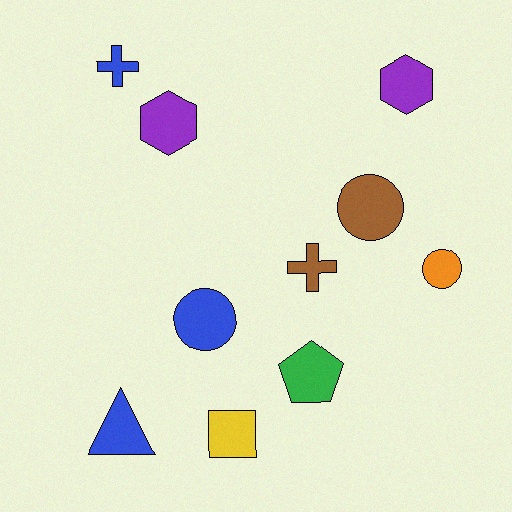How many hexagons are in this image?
There are 2 hexagons.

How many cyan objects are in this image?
There are no cyan objects.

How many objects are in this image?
There are 10 objects.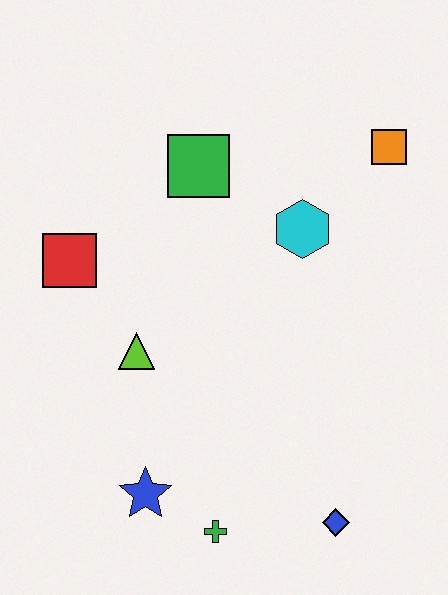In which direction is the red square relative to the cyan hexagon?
The red square is to the left of the cyan hexagon.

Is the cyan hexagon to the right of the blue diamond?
No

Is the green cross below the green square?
Yes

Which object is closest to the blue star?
The green cross is closest to the blue star.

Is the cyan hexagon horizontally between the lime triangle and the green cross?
No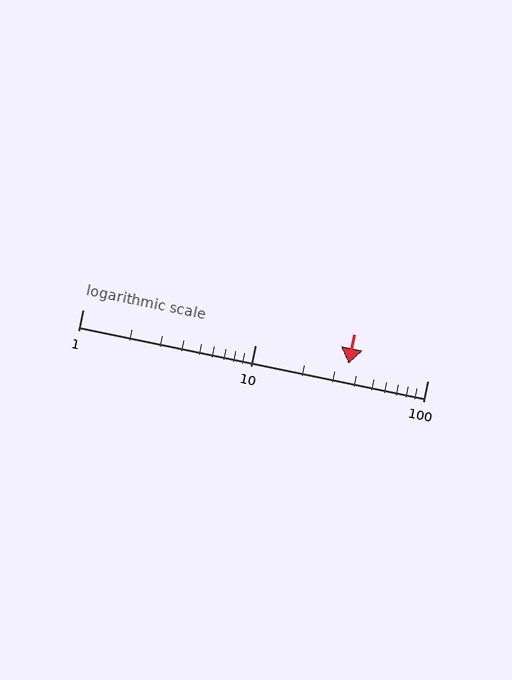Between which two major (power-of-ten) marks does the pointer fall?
The pointer is between 10 and 100.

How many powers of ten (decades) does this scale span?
The scale spans 2 decades, from 1 to 100.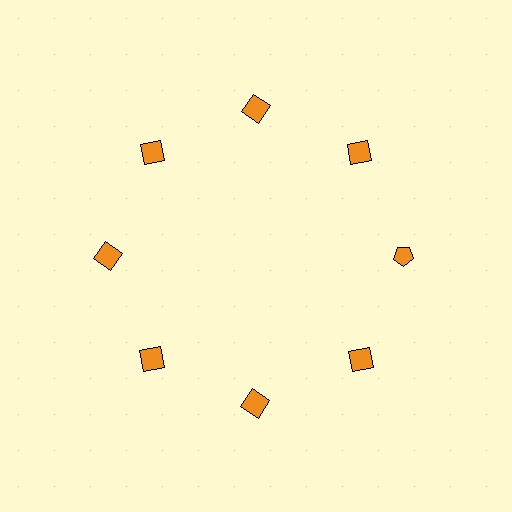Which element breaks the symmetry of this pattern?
The orange pentagon at roughly the 3 o'clock position breaks the symmetry. All other shapes are orange squares.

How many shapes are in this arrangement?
There are 8 shapes arranged in a ring pattern.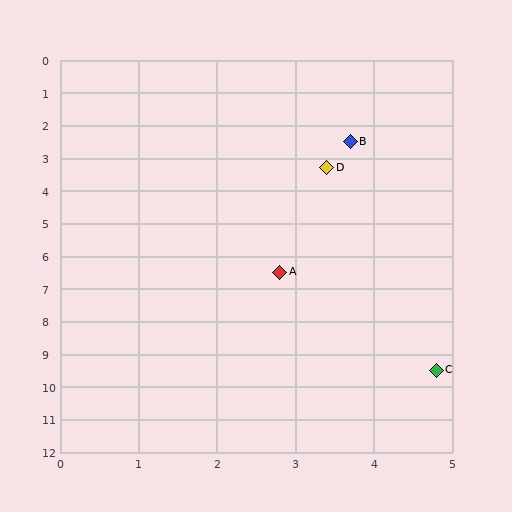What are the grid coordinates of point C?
Point C is at approximately (4.8, 9.5).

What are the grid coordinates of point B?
Point B is at approximately (3.7, 2.5).